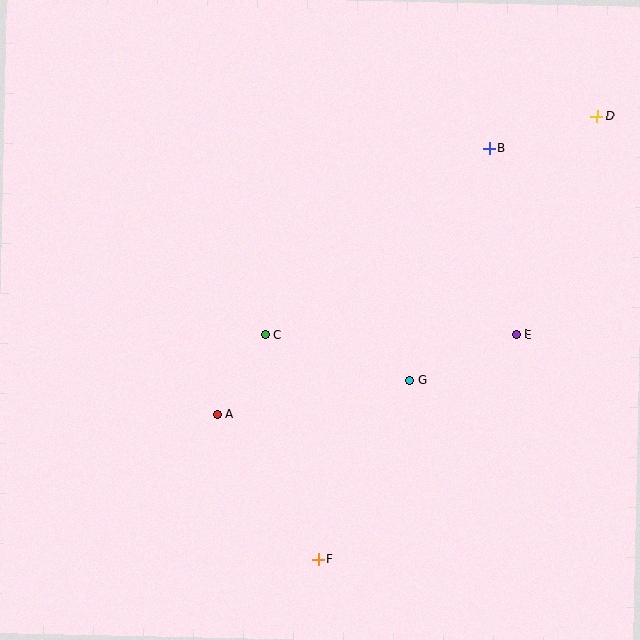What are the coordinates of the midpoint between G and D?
The midpoint between G and D is at (503, 248).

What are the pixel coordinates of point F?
Point F is at (318, 559).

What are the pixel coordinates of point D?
Point D is at (597, 116).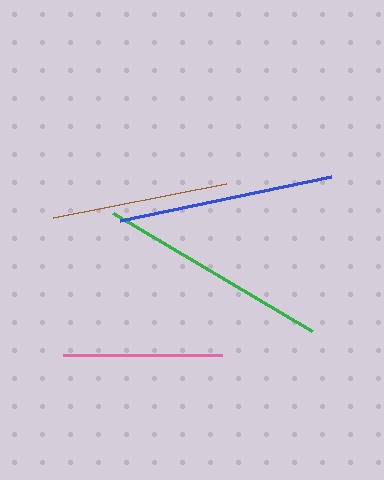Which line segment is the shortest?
The pink line is the shortest at approximately 159 pixels.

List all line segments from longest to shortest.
From longest to shortest: green, blue, brown, pink.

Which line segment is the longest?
The green line is the longest at approximately 231 pixels.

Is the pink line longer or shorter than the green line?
The green line is longer than the pink line.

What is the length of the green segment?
The green segment is approximately 231 pixels long.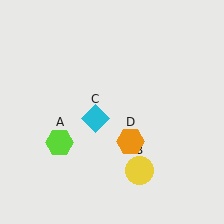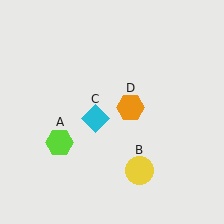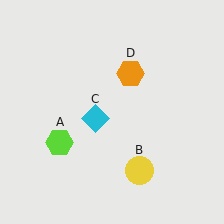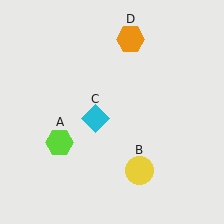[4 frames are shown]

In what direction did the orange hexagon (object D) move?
The orange hexagon (object D) moved up.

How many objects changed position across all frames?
1 object changed position: orange hexagon (object D).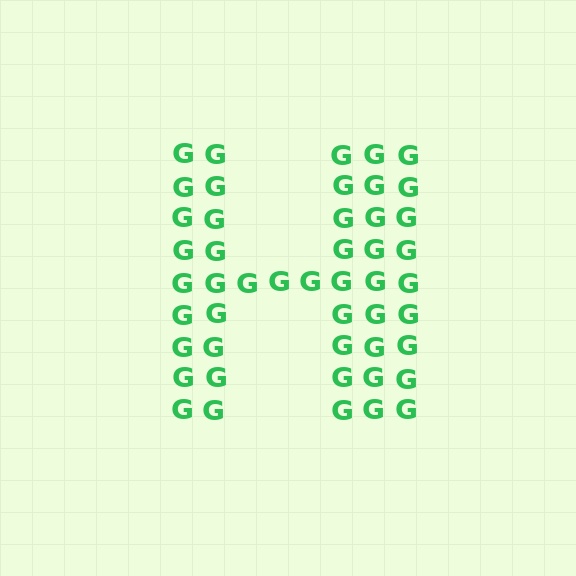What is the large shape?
The large shape is the letter H.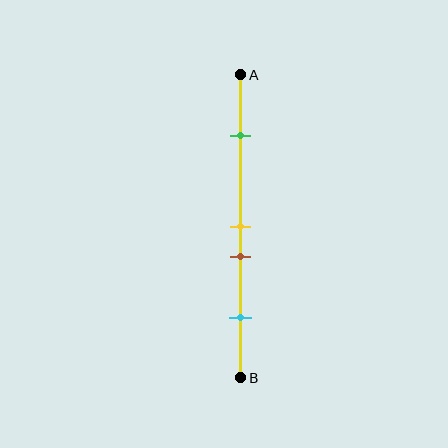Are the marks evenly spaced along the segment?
No, the marks are not evenly spaced.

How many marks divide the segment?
There are 4 marks dividing the segment.